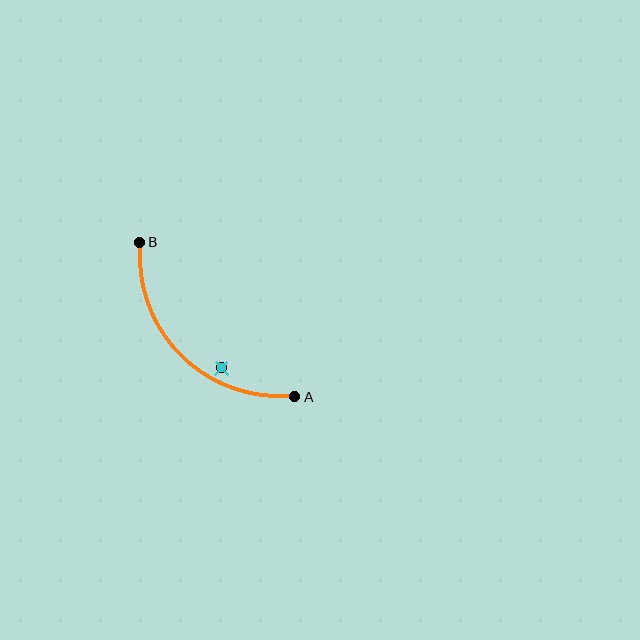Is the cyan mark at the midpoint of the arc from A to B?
No — the cyan mark does not lie on the arc at all. It sits slightly inside the curve.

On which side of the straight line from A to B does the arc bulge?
The arc bulges below and to the left of the straight line connecting A and B.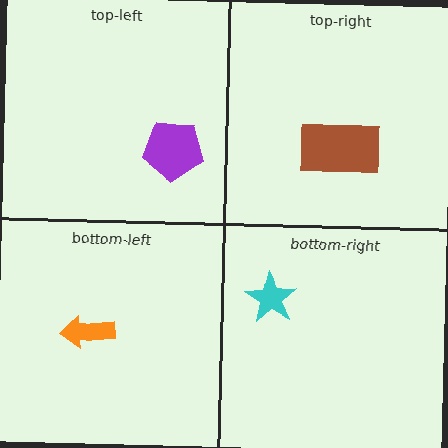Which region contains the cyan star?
The bottom-right region.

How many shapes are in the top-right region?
1.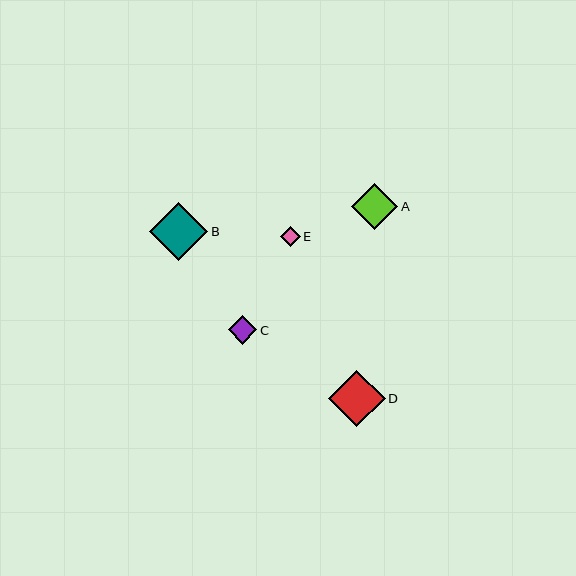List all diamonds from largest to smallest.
From largest to smallest: B, D, A, C, E.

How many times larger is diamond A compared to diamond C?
Diamond A is approximately 1.6 times the size of diamond C.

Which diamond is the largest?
Diamond B is the largest with a size of approximately 58 pixels.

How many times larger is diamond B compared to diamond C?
Diamond B is approximately 2.0 times the size of diamond C.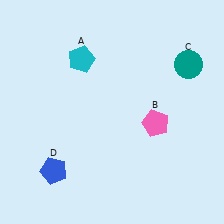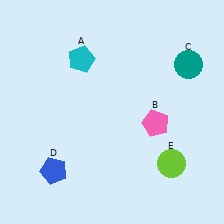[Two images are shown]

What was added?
A lime circle (E) was added in Image 2.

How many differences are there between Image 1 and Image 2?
There is 1 difference between the two images.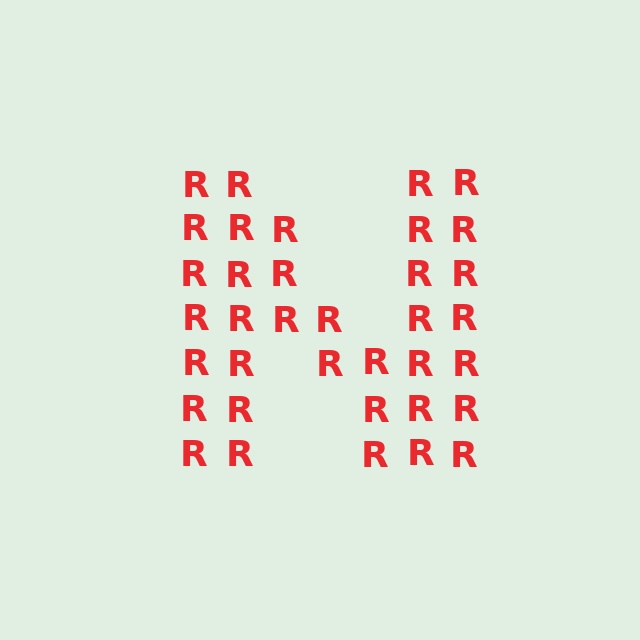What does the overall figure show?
The overall figure shows the letter N.